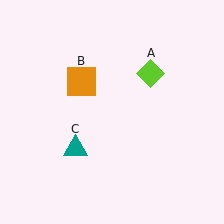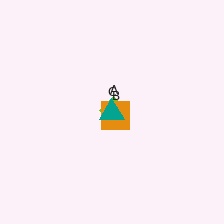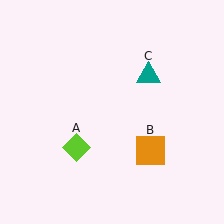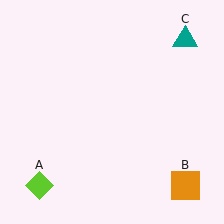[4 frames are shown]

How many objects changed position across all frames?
3 objects changed position: lime diamond (object A), orange square (object B), teal triangle (object C).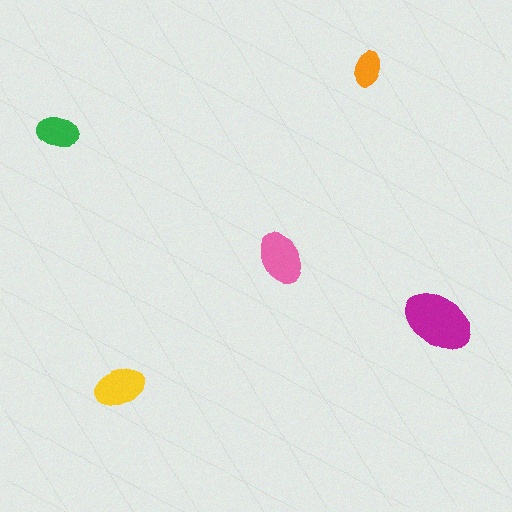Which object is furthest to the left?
The green ellipse is leftmost.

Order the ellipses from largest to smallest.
the magenta one, the pink one, the yellow one, the green one, the orange one.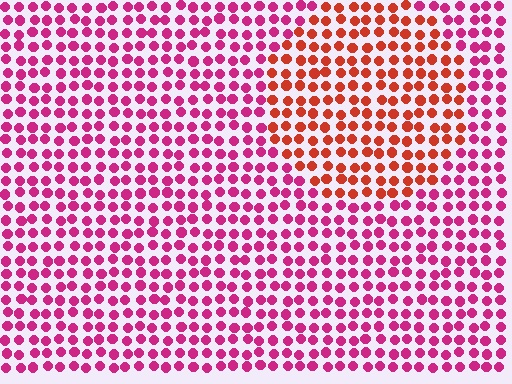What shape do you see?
I see a circle.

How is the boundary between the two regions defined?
The boundary is defined purely by a slight shift in hue (about 41 degrees). Spacing, size, and orientation are identical on both sides.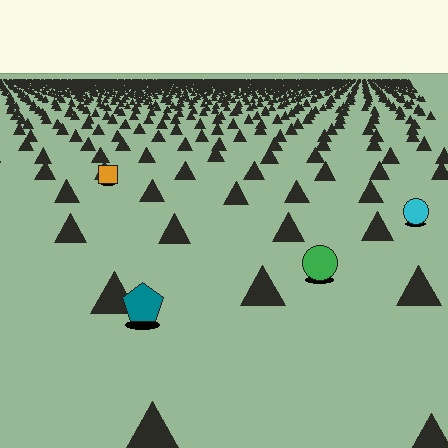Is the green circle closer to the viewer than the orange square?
Yes. The green circle is closer — you can tell from the texture gradient: the ground texture is coarser near it.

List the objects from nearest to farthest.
From nearest to farthest: the teal pentagon, the green circle, the cyan circle, the orange square.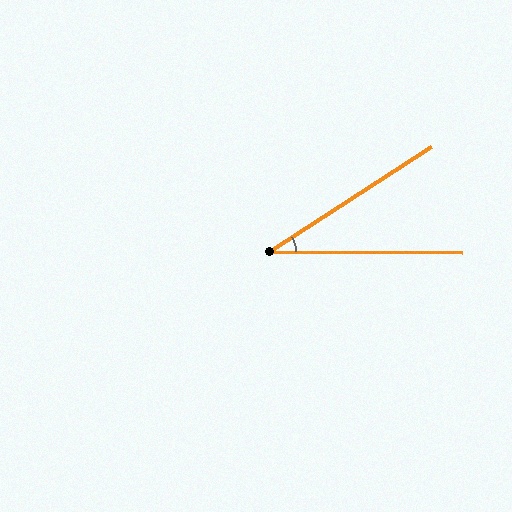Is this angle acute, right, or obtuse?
It is acute.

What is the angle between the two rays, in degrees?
Approximately 33 degrees.